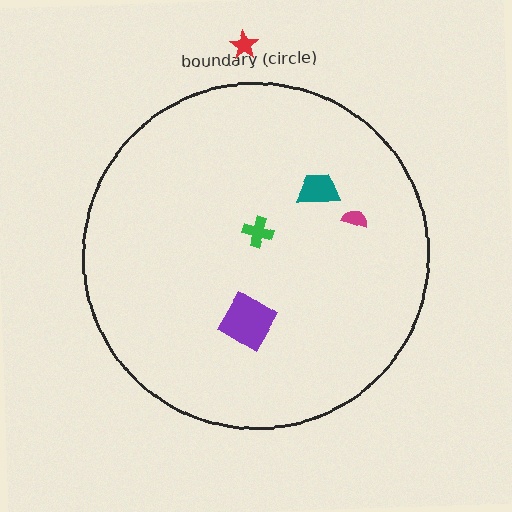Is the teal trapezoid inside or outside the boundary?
Inside.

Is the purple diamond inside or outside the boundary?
Inside.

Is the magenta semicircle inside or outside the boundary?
Inside.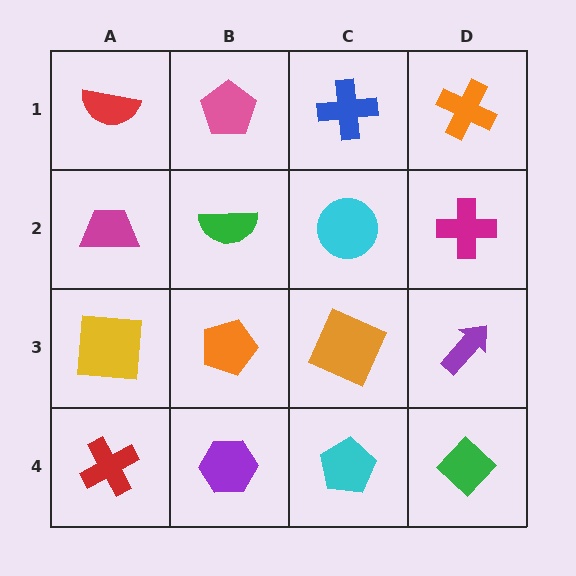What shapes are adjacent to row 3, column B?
A green semicircle (row 2, column B), a purple hexagon (row 4, column B), a yellow square (row 3, column A), an orange square (row 3, column C).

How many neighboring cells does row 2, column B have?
4.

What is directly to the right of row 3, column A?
An orange pentagon.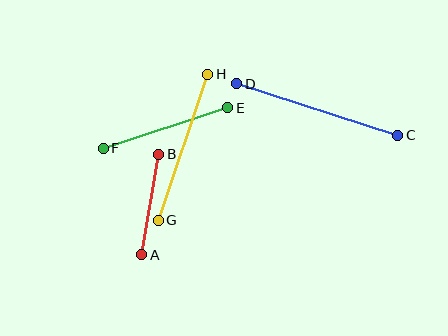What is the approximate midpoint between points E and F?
The midpoint is at approximately (165, 128) pixels.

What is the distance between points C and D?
The distance is approximately 169 pixels.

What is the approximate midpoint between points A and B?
The midpoint is at approximately (150, 205) pixels.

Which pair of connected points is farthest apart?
Points C and D are farthest apart.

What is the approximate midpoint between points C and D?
The midpoint is at approximately (317, 109) pixels.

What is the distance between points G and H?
The distance is approximately 154 pixels.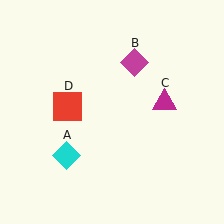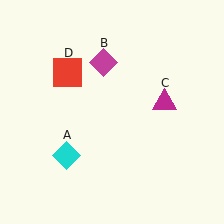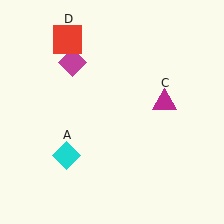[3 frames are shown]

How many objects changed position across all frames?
2 objects changed position: magenta diamond (object B), red square (object D).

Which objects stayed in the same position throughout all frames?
Cyan diamond (object A) and magenta triangle (object C) remained stationary.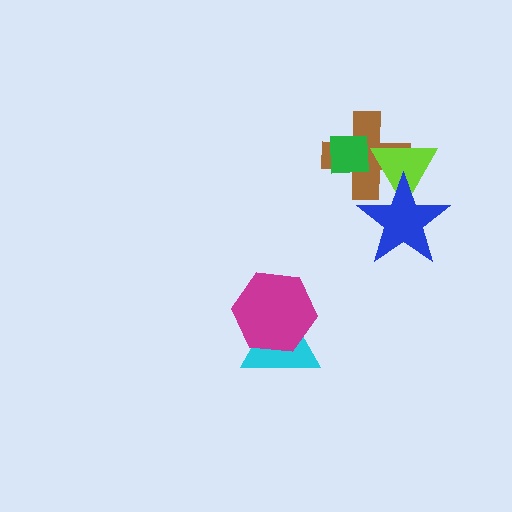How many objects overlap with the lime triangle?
3 objects overlap with the lime triangle.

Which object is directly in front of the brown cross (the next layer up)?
The lime triangle is directly in front of the brown cross.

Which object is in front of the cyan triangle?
The magenta hexagon is in front of the cyan triangle.